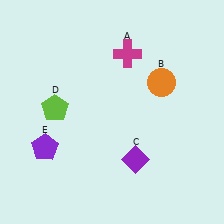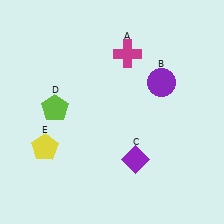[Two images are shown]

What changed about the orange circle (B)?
In Image 1, B is orange. In Image 2, it changed to purple.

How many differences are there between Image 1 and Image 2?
There are 2 differences between the two images.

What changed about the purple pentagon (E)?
In Image 1, E is purple. In Image 2, it changed to yellow.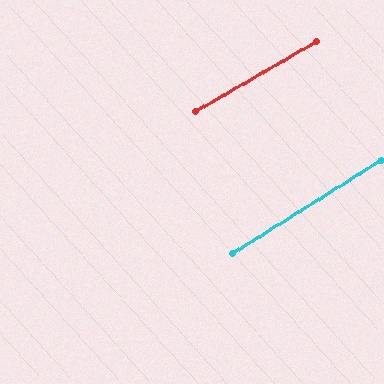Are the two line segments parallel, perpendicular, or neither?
Parallel — their directions differ by only 2.0°.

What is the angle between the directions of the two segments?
Approximately 2 degrees.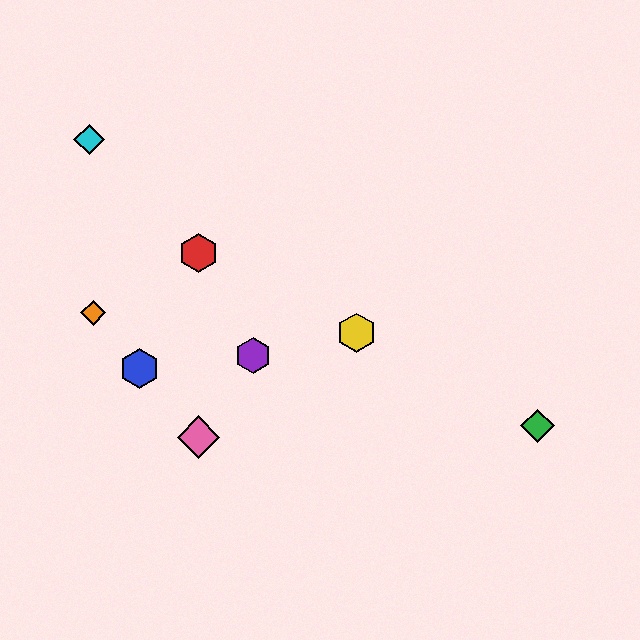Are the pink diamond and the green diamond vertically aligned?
No, the pink diamond is at x≈198 and the green diamond is at x≈537.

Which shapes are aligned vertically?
The red hexagon, the pink diamond are aligned vertically.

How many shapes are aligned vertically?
2 shapes (the red hexagon, the pink diamond) are aligned vertically.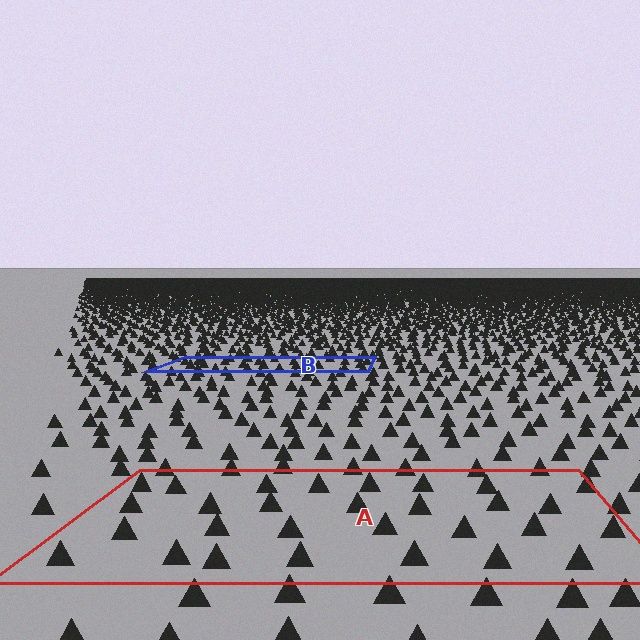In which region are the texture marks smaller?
The texture marks are smaller in region B, because it is farther away.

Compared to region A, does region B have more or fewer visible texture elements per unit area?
Region B has more texture elements per unit area — they are packed more densely because it is farther away.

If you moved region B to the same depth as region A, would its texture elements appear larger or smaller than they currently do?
They would appear larger. At a closer depth, the same texture elements are projected at a bigger on-screen size.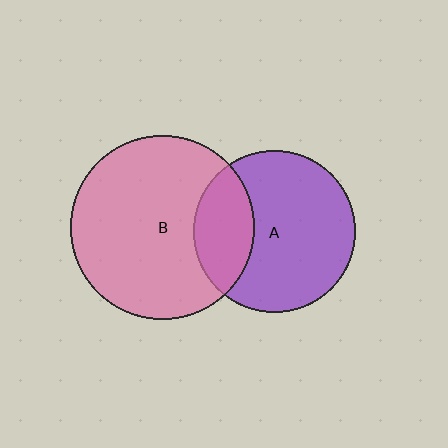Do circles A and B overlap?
Yes.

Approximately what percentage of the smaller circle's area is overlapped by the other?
Approximately 25%.